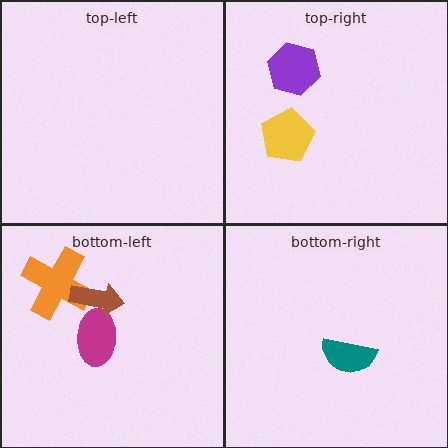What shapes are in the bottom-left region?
The magenta ellipse, the orange cross, the brown arrow.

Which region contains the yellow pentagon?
The top-right region.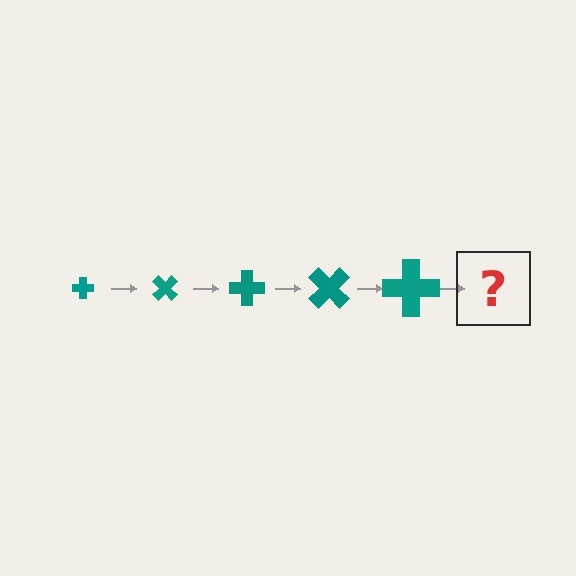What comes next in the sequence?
The next element should be a cross, larger than the previous one and rotated 225 degrees from the start.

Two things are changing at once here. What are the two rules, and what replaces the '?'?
The two rules are that the cross grows larger each step and it rotates 45 degrees each step. The '?' should be a cross, larger than the previous one and rotated 225 degrees from the start.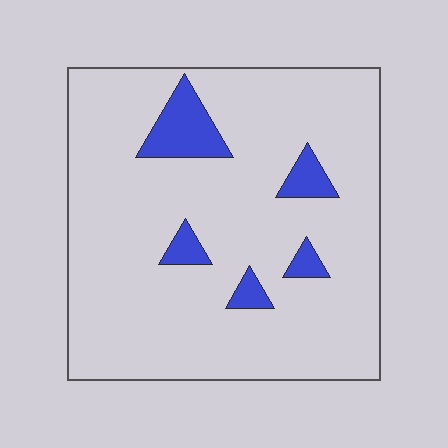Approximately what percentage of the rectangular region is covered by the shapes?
Approximately 10%.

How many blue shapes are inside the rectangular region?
5.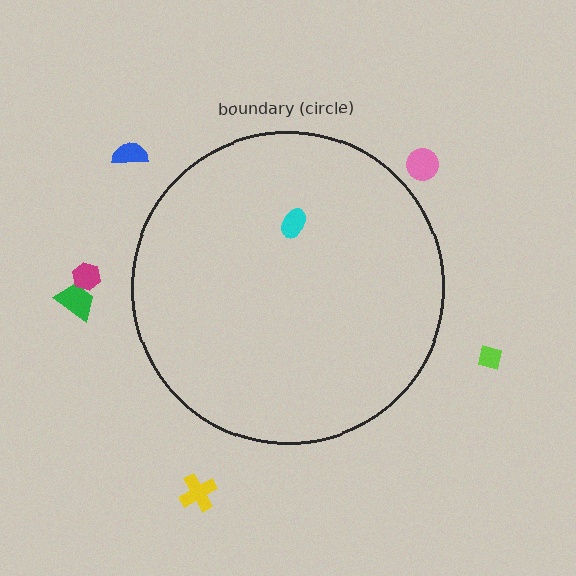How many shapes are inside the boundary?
1 inside, 6 outside.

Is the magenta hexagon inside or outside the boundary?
Outside.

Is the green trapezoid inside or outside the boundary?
Outside.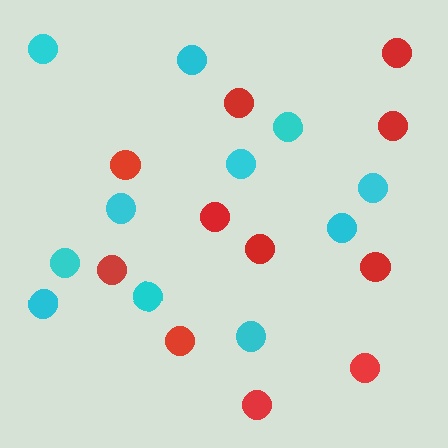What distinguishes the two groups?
There are 2 groups: one group of cyan circles (11) and one group of red circles (11).